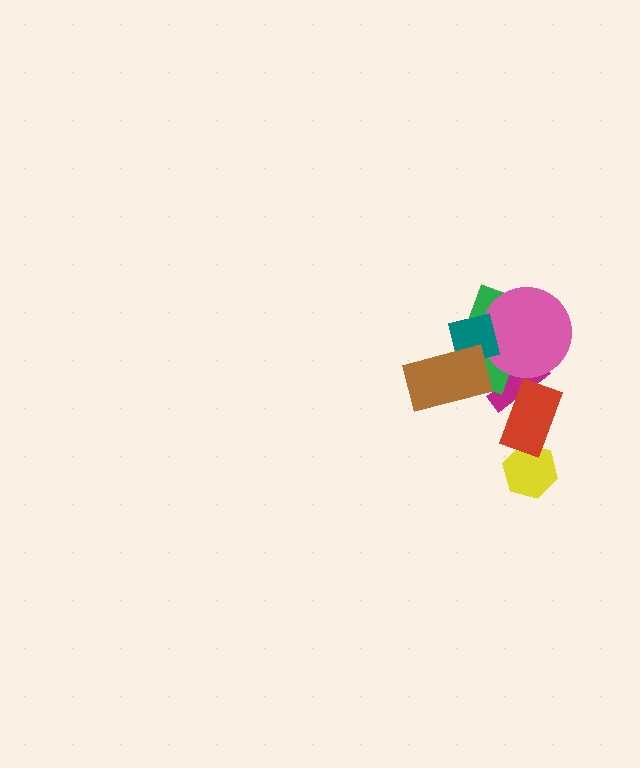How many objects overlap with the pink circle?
3 objects overlap with the pink circle.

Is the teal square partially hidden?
Yes, it is partially covered by another shape.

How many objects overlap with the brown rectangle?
2 objects overlap with the brown rectangle.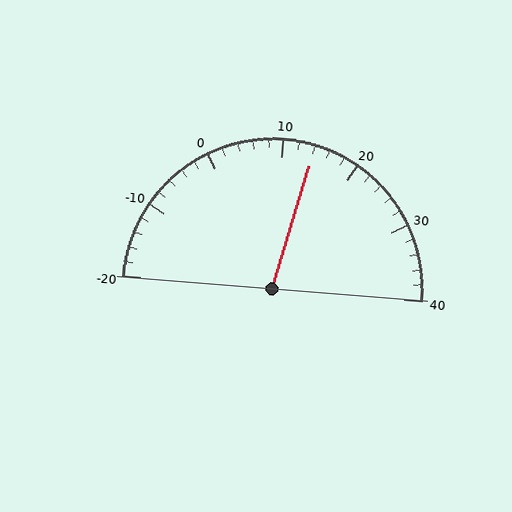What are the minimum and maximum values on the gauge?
The gauge ranges from -20 to 40.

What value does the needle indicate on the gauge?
The needle indicates approximately 14.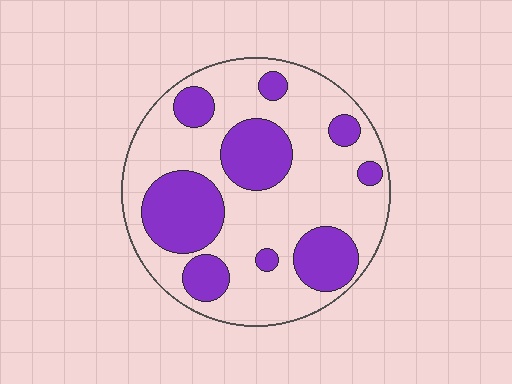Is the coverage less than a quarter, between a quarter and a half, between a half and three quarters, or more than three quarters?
Between a quarter and a half.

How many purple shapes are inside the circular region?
9.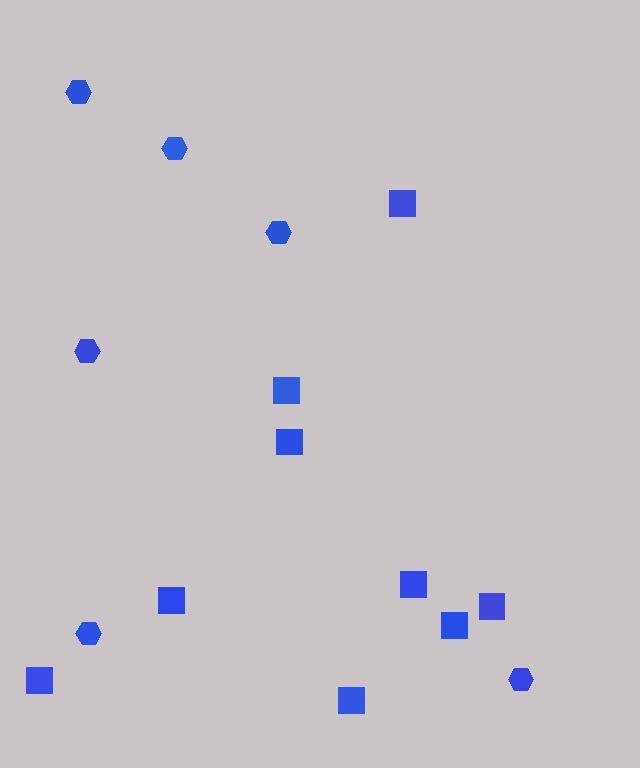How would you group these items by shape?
There are 2 groups: one group of hexagons (6) and one group of squares (9).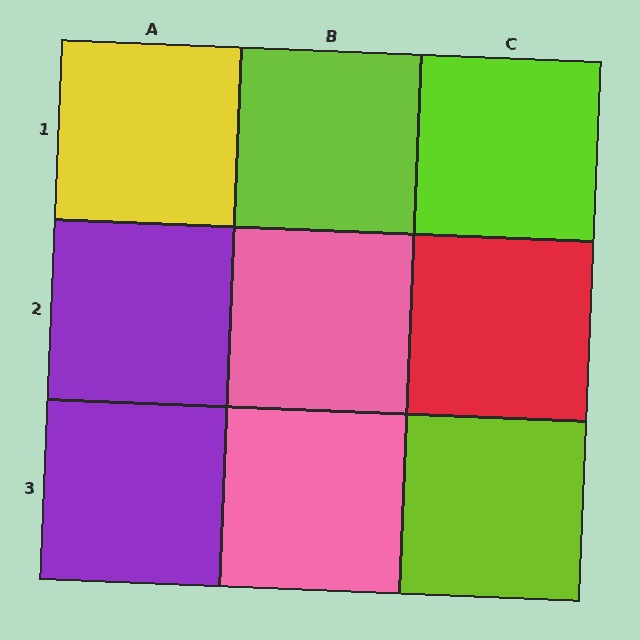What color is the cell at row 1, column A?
Yellow.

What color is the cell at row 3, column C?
Lime.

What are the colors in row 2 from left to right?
Purple, pink, red.